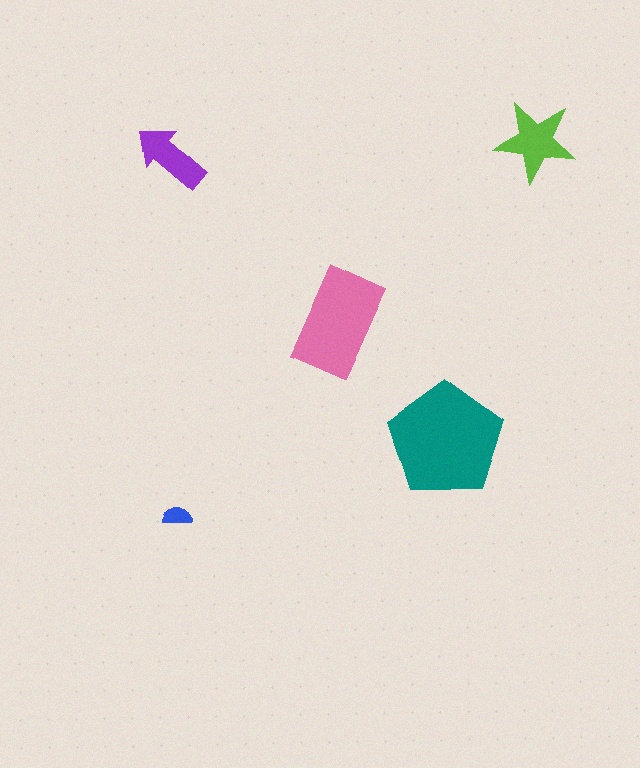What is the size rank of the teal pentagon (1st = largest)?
1st.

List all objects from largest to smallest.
The teal pentagon, the pink rectangle, the lime star, the purple arrow, the blue semicircle.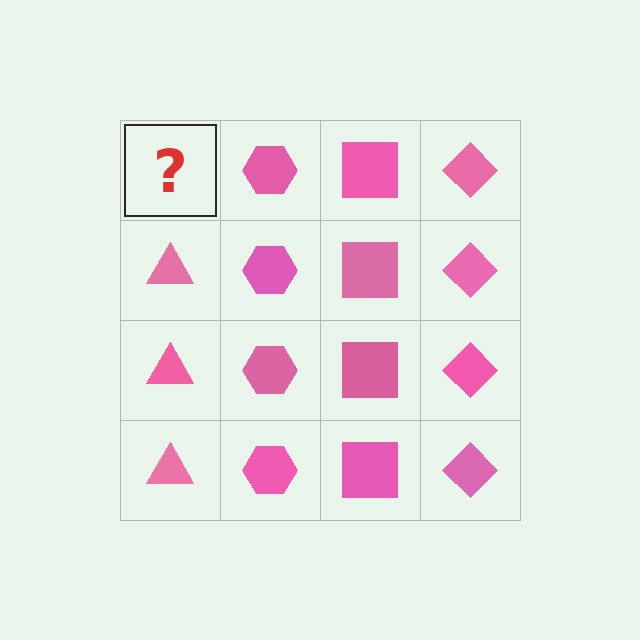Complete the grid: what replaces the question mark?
The question mark should be replaced with a pink triangle.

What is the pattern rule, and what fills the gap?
The rule is that each column has a consistent shape. The gap should be filled with a pink triangle.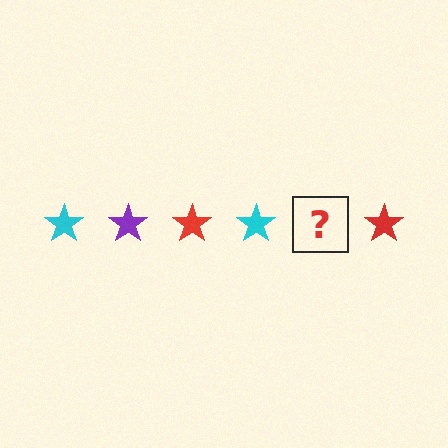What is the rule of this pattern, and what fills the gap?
The rule is that the pattern cycles through cyan, purple, red stars. The gap should be filled with a purple star.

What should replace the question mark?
The question mark should be replaced with a purple star.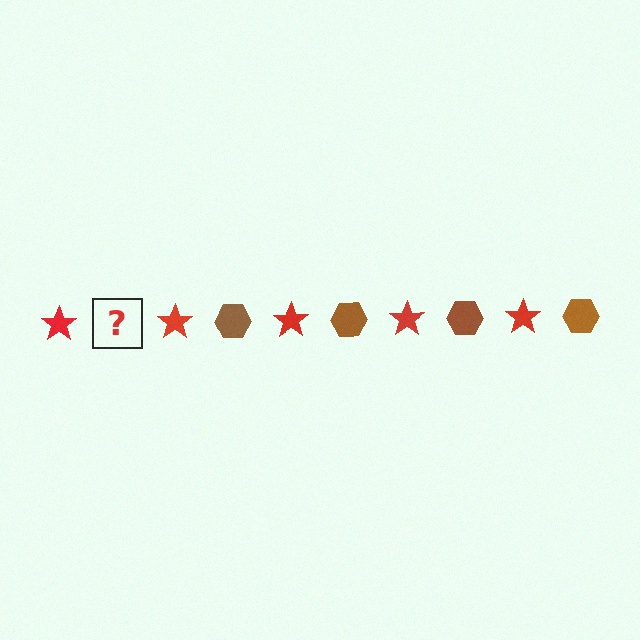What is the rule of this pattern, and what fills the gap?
The rule is that the pattern alternates between red star and brown hexagon. The gap should be filled with a brown hexagon.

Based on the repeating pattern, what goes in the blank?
The blank should be a brown hexagon.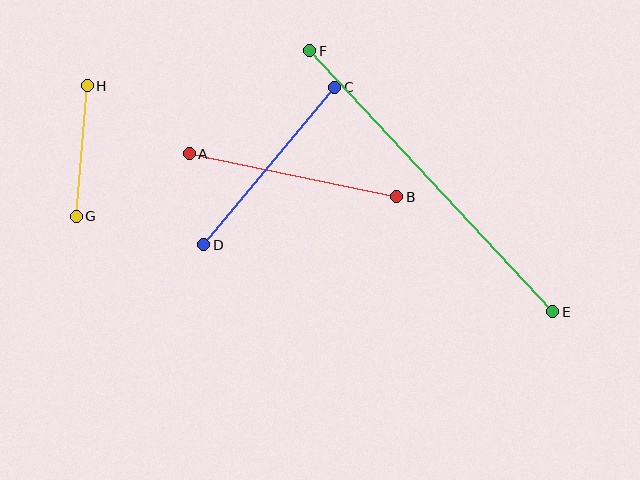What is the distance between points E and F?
The distance is approximately 356 pixels.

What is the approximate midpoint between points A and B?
The midpoint is at approximately (293, 175) pixels.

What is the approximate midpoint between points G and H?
The midpoint is at approximately (82, 151) pixels.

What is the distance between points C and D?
The distance is approximately 205 pixels.